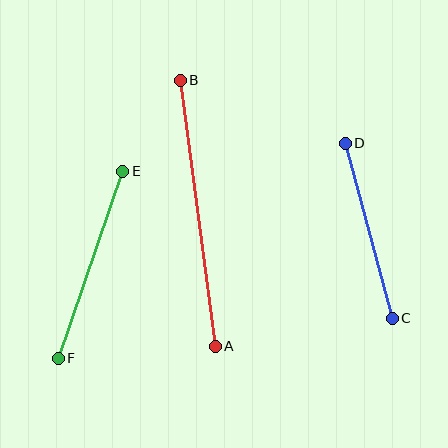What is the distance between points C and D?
The distance is approximately 181 pixels.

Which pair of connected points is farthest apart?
Points A and B are farthest apart.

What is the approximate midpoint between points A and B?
The midpoint is at approximately (198, 213) pixels.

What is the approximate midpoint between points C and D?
The midpoint is at approximately (369, 231) pixels.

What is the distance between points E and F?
The distance is approximately 197 pixels.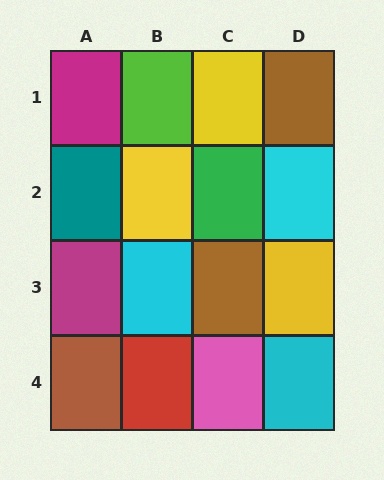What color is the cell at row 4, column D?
Cyan.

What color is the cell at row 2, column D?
Cyan.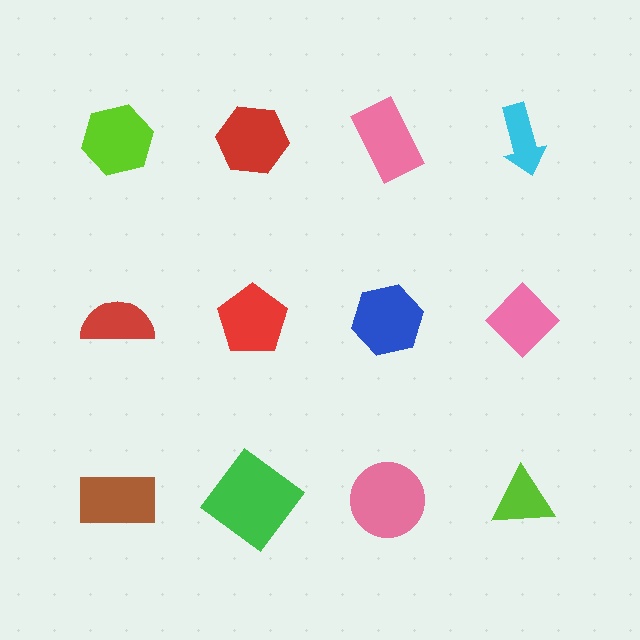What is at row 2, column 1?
A red semicircle.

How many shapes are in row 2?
4 shapes.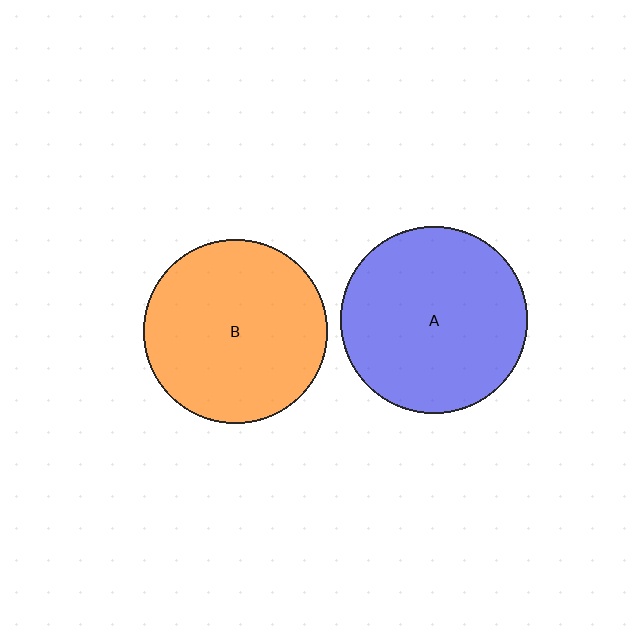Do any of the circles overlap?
No, none of the circles overlap.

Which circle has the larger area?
Circle A (blue).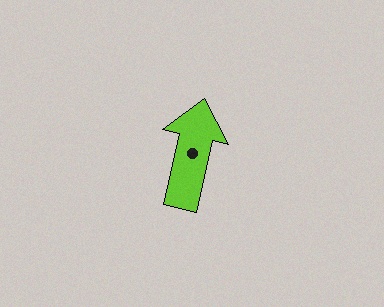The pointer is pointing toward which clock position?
Roughly 12 o'clock.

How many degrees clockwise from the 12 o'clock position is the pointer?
Approximately 12 degrees.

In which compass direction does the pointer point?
North.